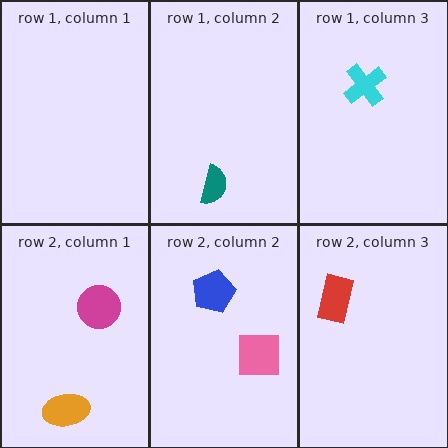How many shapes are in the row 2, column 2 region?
2.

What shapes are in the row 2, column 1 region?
The orange ellipse, the magenta circle.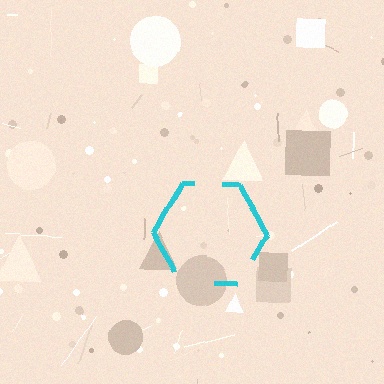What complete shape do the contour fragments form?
The contour fragments form a hexagon.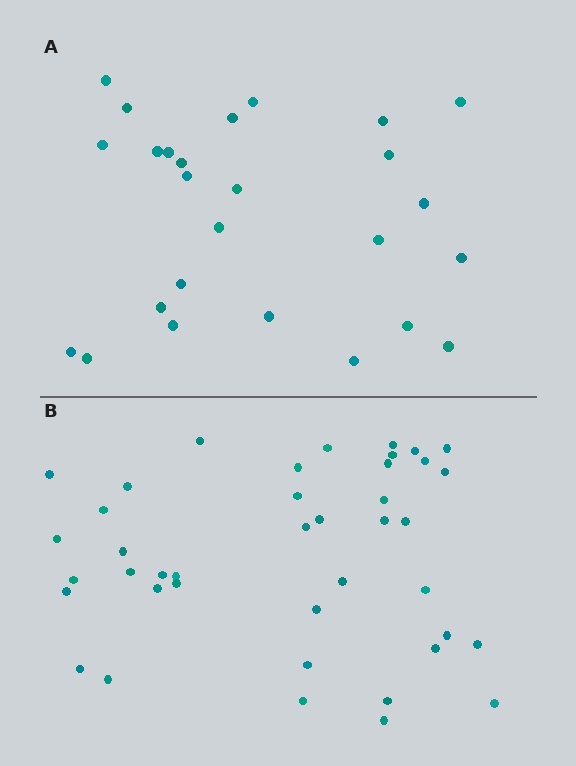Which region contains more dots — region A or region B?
Region B (the bottom region) has more dots.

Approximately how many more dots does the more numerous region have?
Region B has approximately 15 more dots than region A.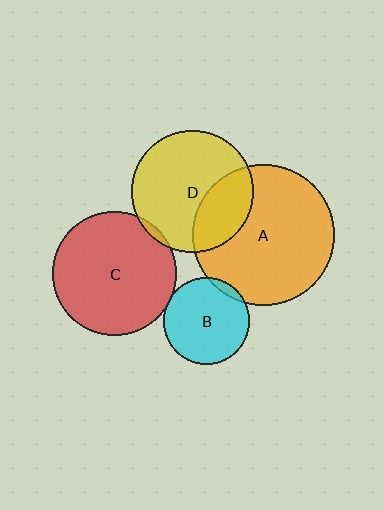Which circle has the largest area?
Circle A (orange).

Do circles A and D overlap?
Yes.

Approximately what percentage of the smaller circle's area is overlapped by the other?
Approximately 30%.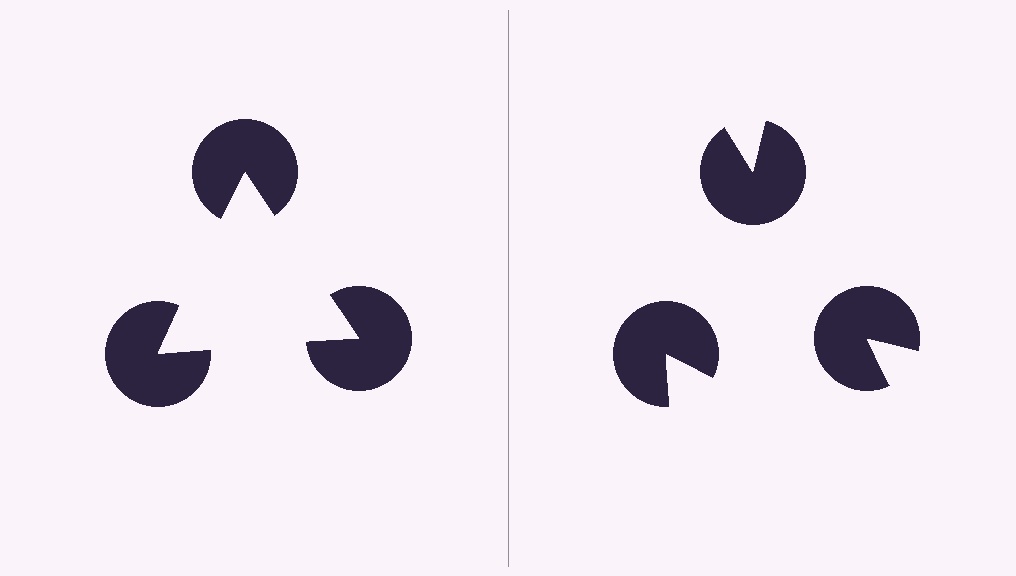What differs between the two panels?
The pac-man discs are positioned identically on both sides; only the wedge orientations differ. On the left they align to a triangle; on the right they are misaligned.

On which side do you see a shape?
An illusory triangle appears on the left side. On the right side the wedge cuts are rotated, so no coherent shape forms.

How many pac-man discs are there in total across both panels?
6 — 3 on each side.